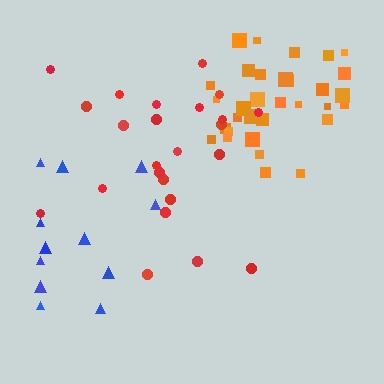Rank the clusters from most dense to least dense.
orange, red, blue.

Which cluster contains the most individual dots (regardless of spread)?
Orange (33).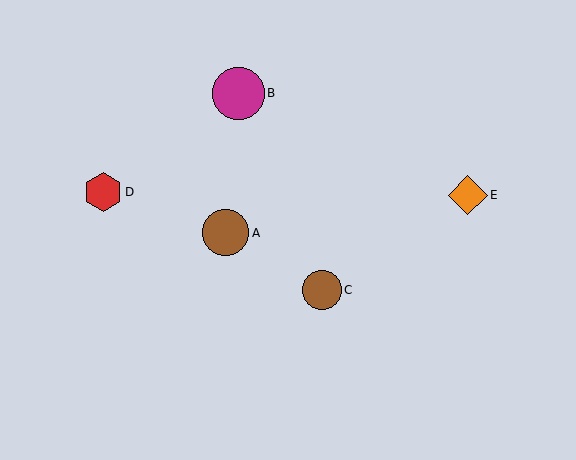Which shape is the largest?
The magenta circle (labeled B) is the largest.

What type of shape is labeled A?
Shape A is a brown circle.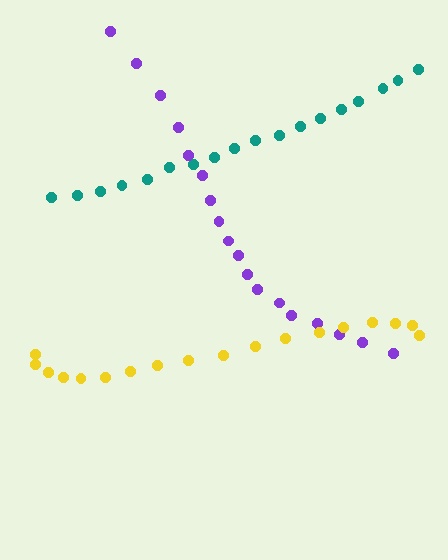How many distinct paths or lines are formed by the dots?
There are 3 distinct paths.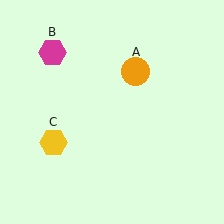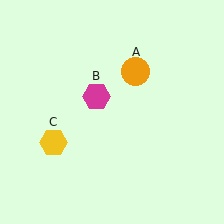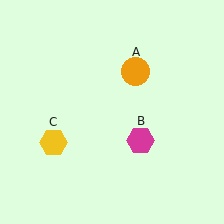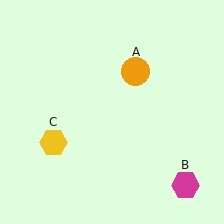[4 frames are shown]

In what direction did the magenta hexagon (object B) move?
The magenta hexagon (object B) moved down and to the right.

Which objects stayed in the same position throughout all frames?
Orange circle (object A) and yellow hexagon (object C) remained stationary.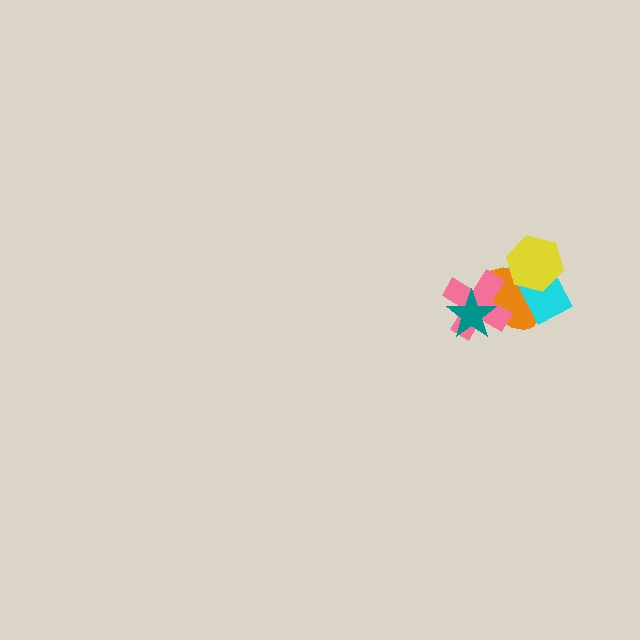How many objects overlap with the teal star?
2 objects overlap with the teal star.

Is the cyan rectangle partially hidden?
Yes, it is partially covered by another shape.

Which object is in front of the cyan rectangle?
The yellow hexagon is in front of the cyan rectangle.